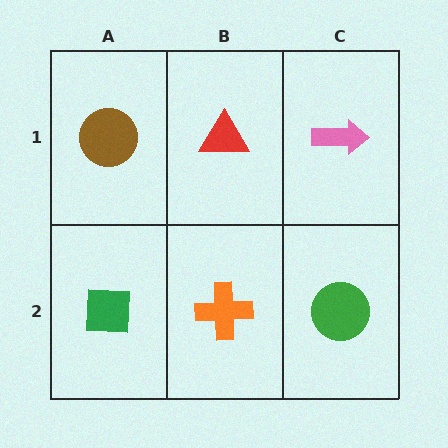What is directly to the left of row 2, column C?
An orange cross.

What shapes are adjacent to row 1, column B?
An orange cross (row 2, column B), a brown circle (row 1, column A), a pink arrow (row 1, column C).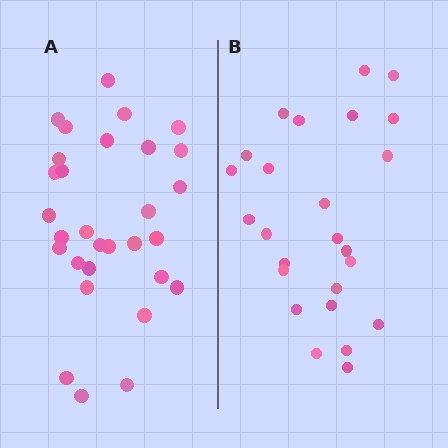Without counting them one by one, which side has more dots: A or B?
Region A (the left region) has more dots.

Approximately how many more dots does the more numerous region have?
Region A has about 5 more dots than region B.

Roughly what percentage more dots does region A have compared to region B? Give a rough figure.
About 20% more.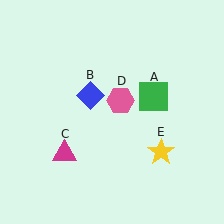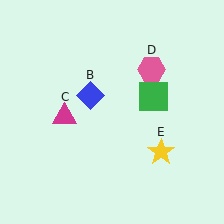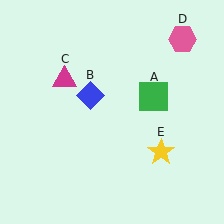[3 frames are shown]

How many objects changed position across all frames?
2 objects changed position: magenta triangle (object C), pink hexagon (object D).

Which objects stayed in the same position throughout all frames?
Green square (object A) and blue diamond (object B) and yellow star (object E) remained stationary.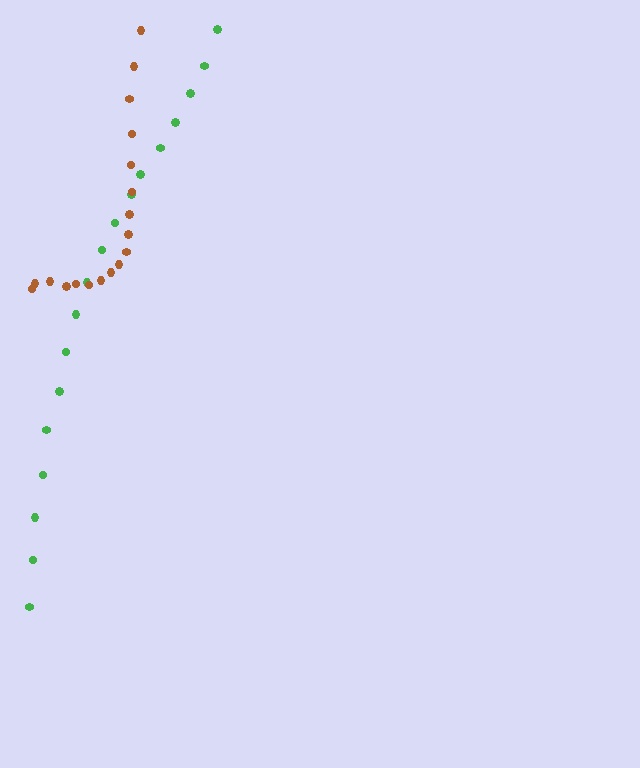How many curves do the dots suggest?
There are 2 distinct paths.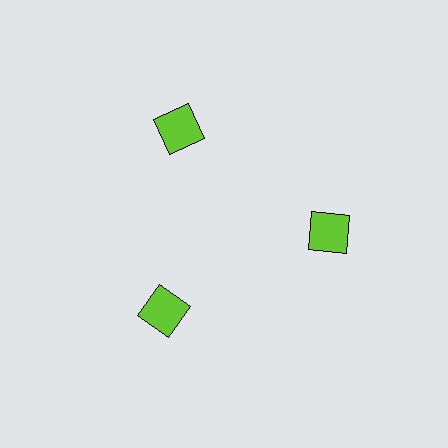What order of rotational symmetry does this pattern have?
This pattern has 3-fold rotational symmetry.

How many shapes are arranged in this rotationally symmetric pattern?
There are 3 shapes, arranged in 3 groups of 1.